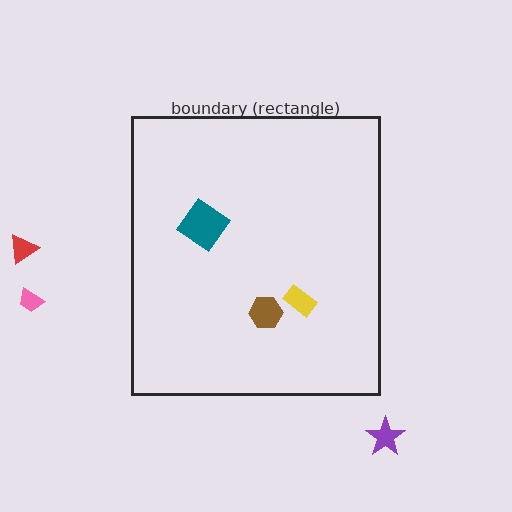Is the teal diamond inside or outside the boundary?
Inside.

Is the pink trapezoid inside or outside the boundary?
Outside.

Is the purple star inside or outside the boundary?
Outside.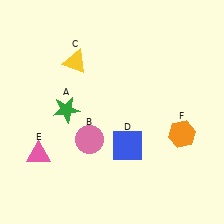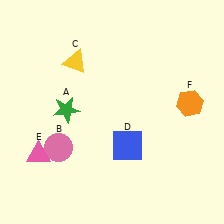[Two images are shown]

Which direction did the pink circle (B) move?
The pink circle (B) moved left.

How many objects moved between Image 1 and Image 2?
2 objects moved between the two images.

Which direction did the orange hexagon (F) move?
The orange hexagon (F) moved up.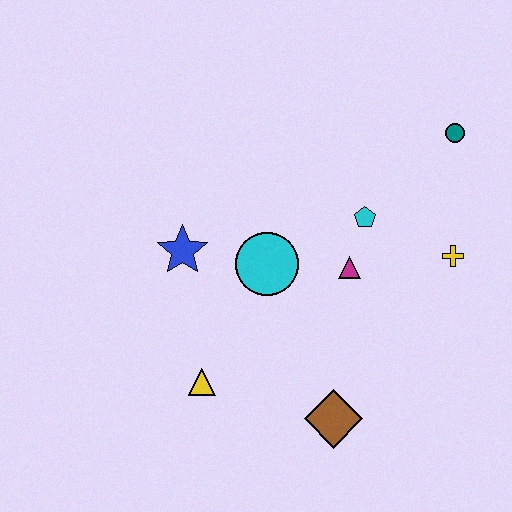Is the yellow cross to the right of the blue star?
Yes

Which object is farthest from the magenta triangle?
The yellow triangle is farthest from the magenta triangle.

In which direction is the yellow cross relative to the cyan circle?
The yellow cross is to the right of the cyan circle.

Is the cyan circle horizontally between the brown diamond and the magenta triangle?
No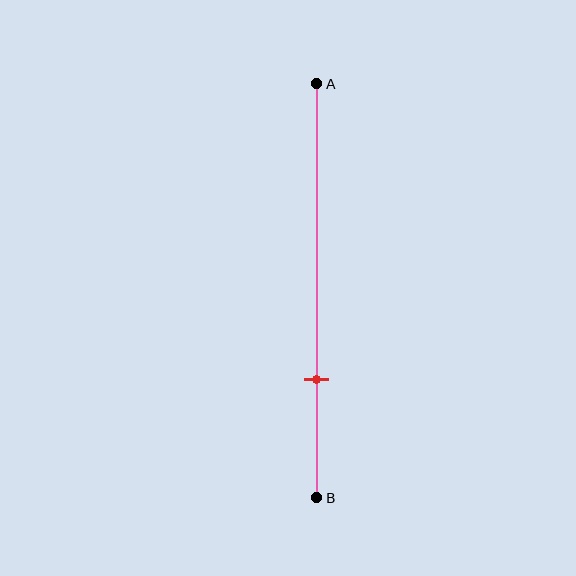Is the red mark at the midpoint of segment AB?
No, the mark is at about 70% from A, not at the 50% midpoint.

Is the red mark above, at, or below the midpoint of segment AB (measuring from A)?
The red mark is below the midpoint of segment AB.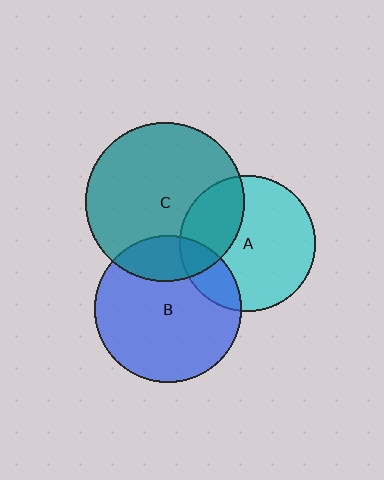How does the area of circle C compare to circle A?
Approximately 1.4 times.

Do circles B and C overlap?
Yes.